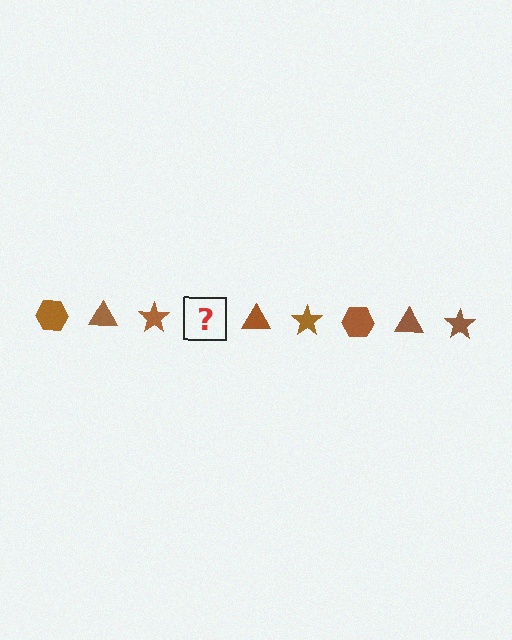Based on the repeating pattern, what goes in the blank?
The blank should be a brown hexagon.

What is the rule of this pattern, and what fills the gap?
The rule is that the pattern cycles through hexagon, triangle, star shapes in brown. The gap should be filled with a brown hexagon.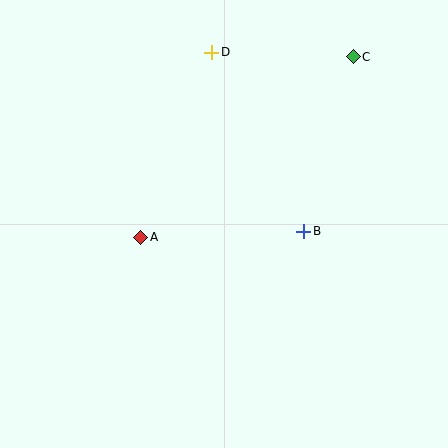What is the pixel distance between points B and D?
The distance between B and D is 202 pixels.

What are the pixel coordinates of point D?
Point D is at (212, 52).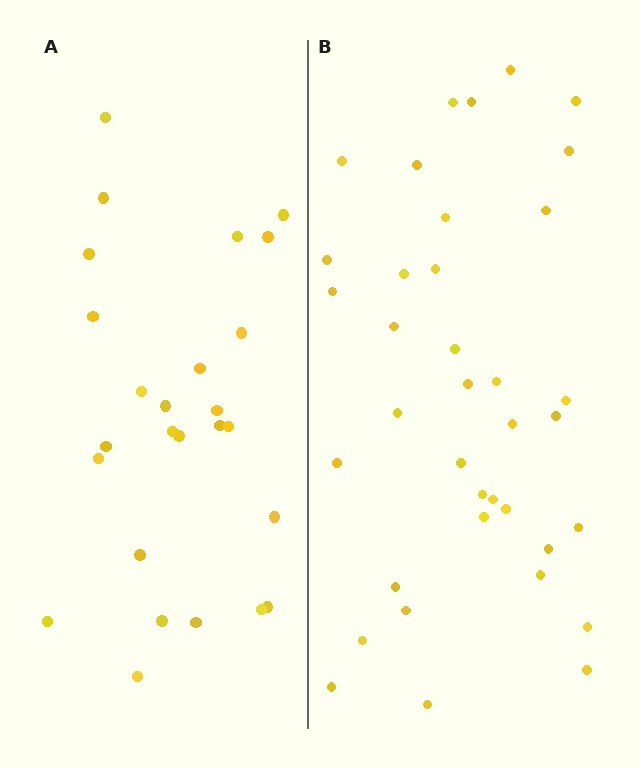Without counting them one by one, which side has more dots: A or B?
Region B (the right region) has more dots.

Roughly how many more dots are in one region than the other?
Region B has roughly 12 or so more dots than region A.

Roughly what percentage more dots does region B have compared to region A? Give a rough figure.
About 40% more.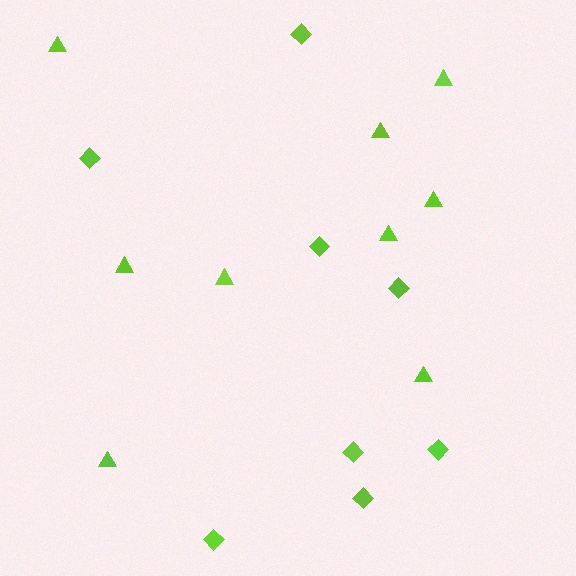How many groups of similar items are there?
There are 2 groups: one group of triangles (9) and one group of diamonds (8).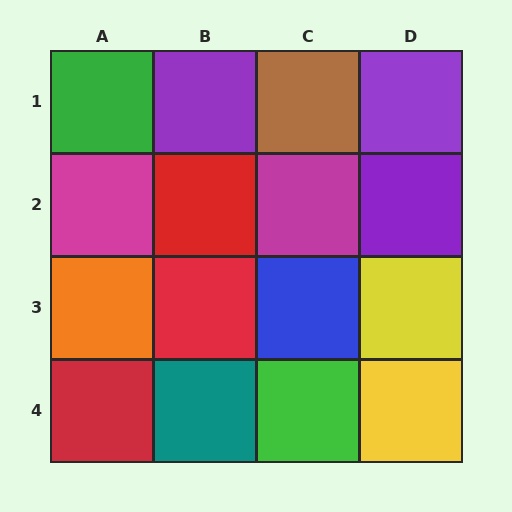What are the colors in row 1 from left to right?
Green, purple, brown, purple.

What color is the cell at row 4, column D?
Yellow.